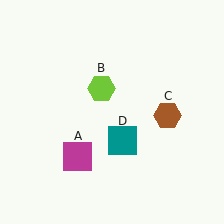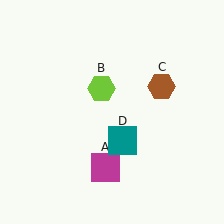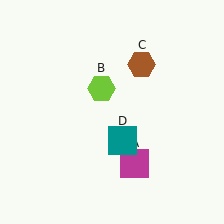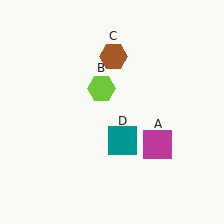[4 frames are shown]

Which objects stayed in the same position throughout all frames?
Lime hexagon (object B) and teal square (object D) remained stationary.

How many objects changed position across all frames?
2 objects changed position: magenta square (object A), brown hexagon (object C).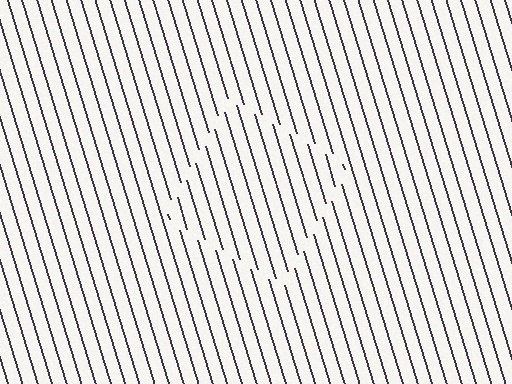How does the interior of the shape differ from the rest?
The interior of the shape contains the same grating, shifted by half a period — the contour is defined by the phase discontinuity where line-ends from the inner and outer gratings abut.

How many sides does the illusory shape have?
4 sides — the line-ends trace a square.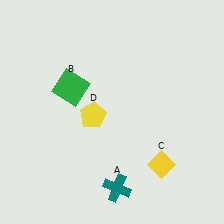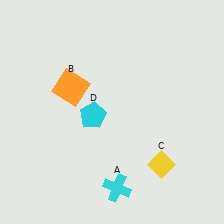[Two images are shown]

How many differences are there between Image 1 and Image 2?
There are 3 differences between the two images.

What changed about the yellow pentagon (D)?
In Image 1, D is yellow. In Image 2, it changed to cyan.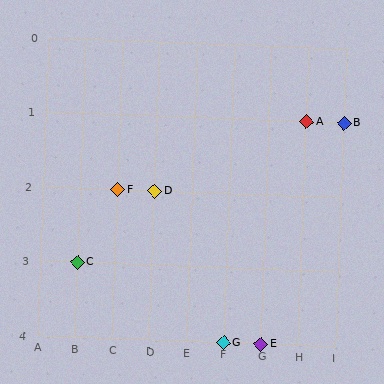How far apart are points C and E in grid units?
Points C and E are 5 columns and 1 row apart (about 5.1 grid units diagonally).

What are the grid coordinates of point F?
Point F is at grid coordinates (C, 2).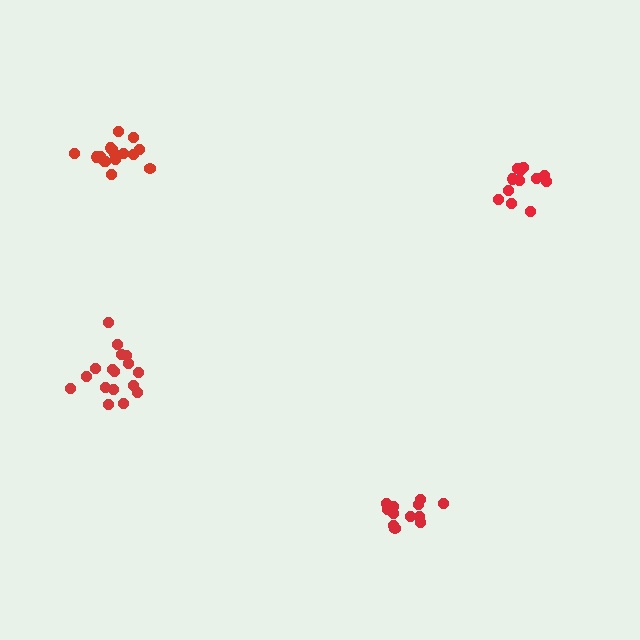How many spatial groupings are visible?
There are 4 spatial groupings.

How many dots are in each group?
Group 1: 16 dots, Group 2: 14 dots, Group 3: 17 dots, Group 4: 12 dots (59 total).